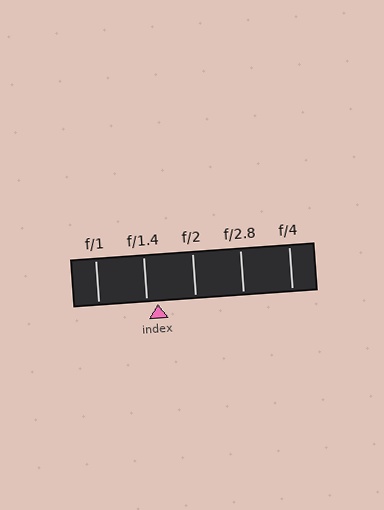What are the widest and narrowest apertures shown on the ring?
The widest aperture shown is f/1 and the narrowest is f/4.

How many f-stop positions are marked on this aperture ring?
There are 5 f-stop positions marked.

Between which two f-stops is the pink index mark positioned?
The index mark is between f/1.4 and f/2.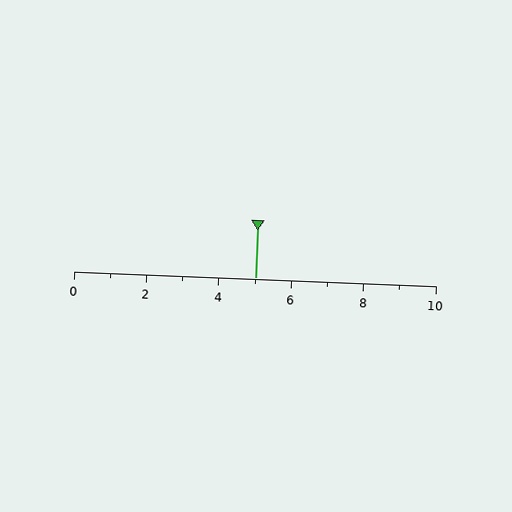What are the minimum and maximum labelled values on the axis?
The axis runs from 0 to 10.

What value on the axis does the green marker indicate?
The marker indicates approximately 5.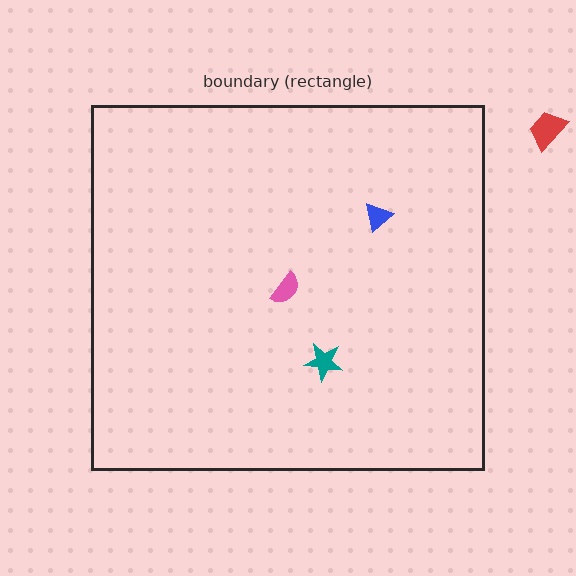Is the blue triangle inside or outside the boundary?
Inside.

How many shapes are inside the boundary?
3 inside, 1 outside.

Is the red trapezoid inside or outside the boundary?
Outside.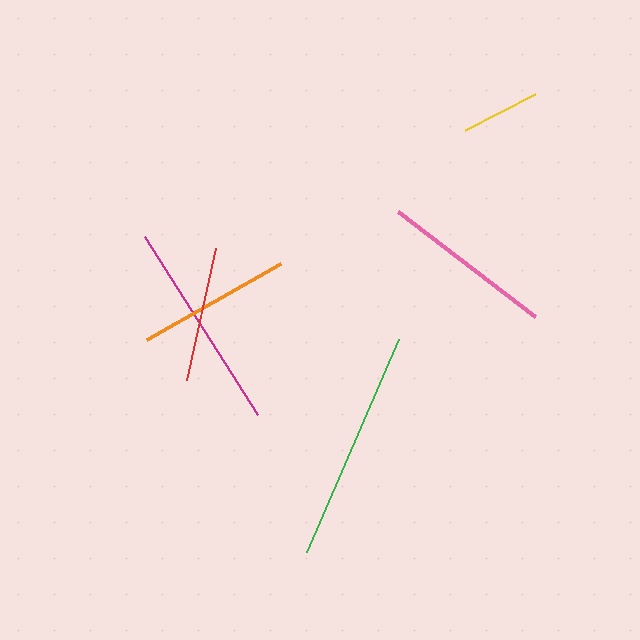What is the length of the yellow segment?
The yellow segment is approximately 79 pixels long.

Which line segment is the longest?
The green line is the longest at approximately 231 pixels.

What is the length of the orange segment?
The orange segment is approximately 153 pixels long.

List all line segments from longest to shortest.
From longest to shortest: green, magenta, pink, orange, red, yellow.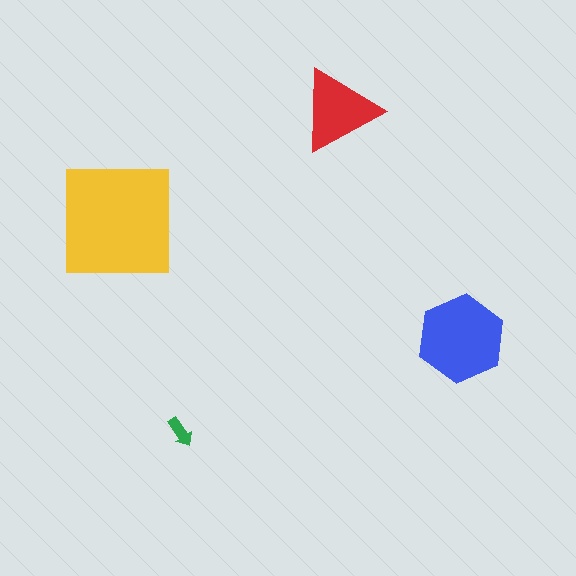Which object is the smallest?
The green arrow.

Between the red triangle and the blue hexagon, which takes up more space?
The blue hexagon.